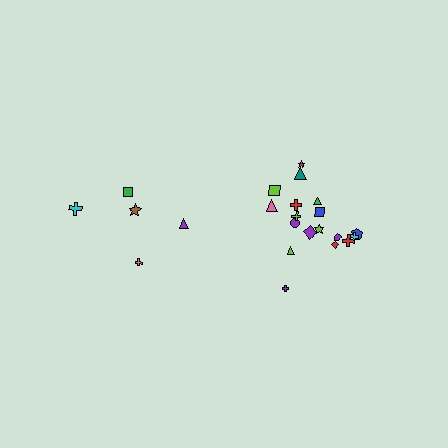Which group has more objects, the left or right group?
The right group.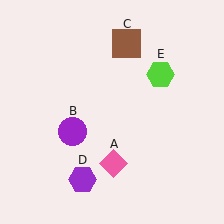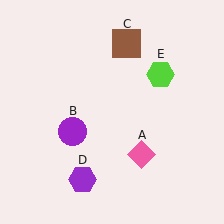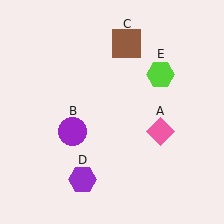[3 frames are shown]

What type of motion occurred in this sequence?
The pink diamond (object A) rotated counterclockwise around the center of the scene.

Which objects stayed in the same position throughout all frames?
Purple circle (object B) and brown square (object C) and purple hexagon (object D) and lime hexagon (object E) remained stationary.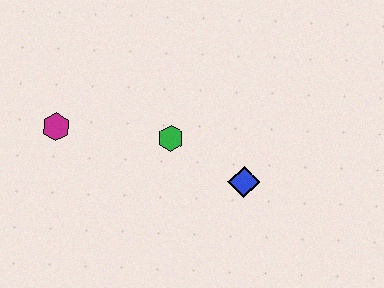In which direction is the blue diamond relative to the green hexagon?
The blue diamond is to the right of the green hexagon.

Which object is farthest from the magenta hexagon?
The blue diamond is farthest from the magenta hexagon.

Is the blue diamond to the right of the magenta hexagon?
Yes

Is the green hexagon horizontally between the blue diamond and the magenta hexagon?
Yes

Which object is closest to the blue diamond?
The green hexagon is closest to the blue diamond.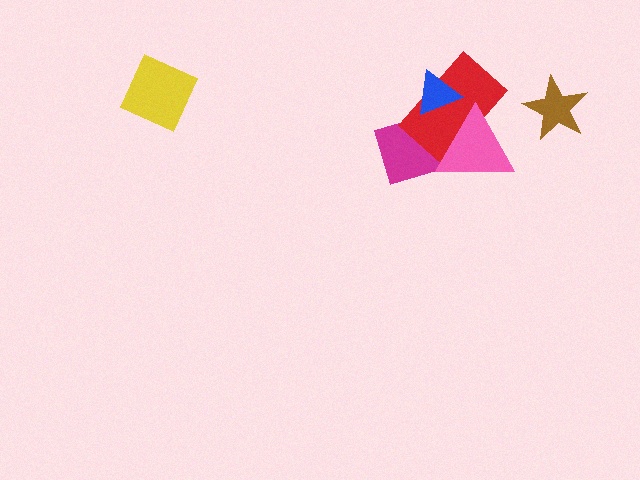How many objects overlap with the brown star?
0 objects overlap with the brown star.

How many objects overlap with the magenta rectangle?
3 objects overlap with the magenta rectangle.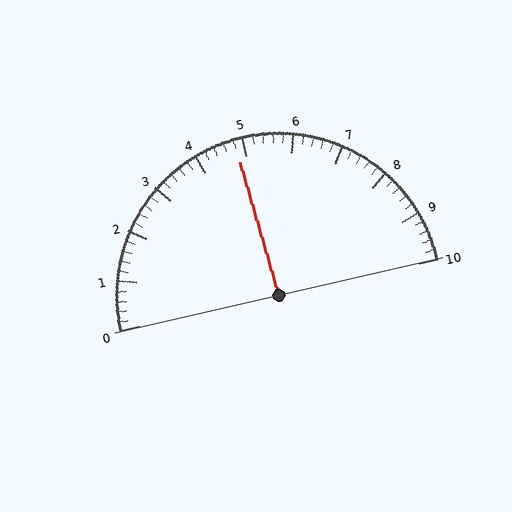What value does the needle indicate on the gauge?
The needle indicates approximately 4.8.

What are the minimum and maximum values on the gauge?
The gauge ranges from 0 to 10.